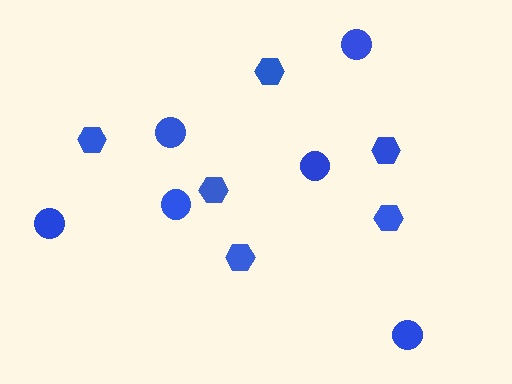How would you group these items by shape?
There are 2 groups: one group of hexagons (6) and one group of circles (6).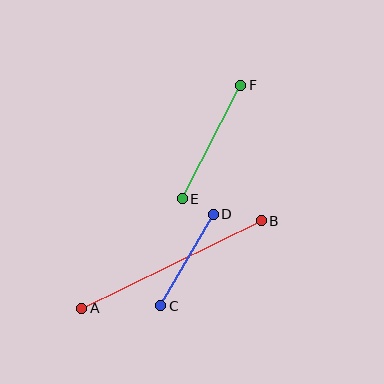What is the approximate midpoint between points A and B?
The midpoint is at approximately (172, 264) pixels.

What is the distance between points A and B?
The distance is approximately 200 pixels.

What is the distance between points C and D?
The distance is approximately 105 pixels.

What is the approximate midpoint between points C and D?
The midpoint is at approximately (187, 260) pixels.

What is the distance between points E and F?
The distance is approximately 128 pixels.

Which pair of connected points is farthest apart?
Points A and B are farthest apart.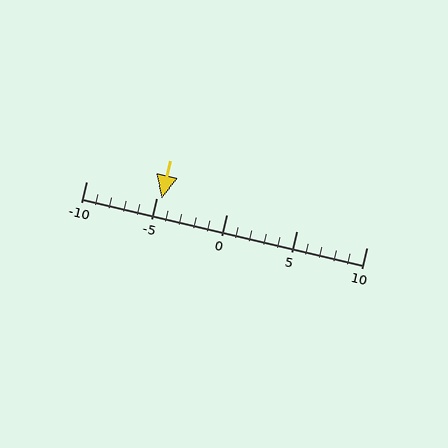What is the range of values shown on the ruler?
The ruler shows values from -10 to 10.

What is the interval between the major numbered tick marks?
The major tick marks are spaced 5 units apart.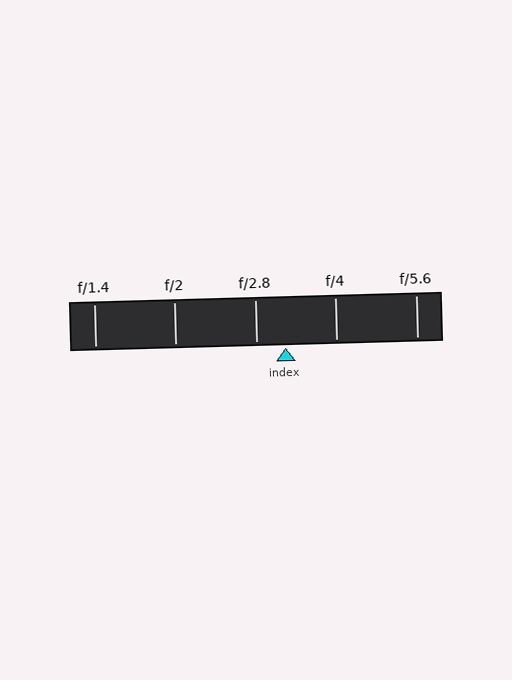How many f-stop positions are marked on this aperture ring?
There are 5 f-stop positions marked.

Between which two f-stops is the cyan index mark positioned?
The index mark is between f/2.8 and f/4.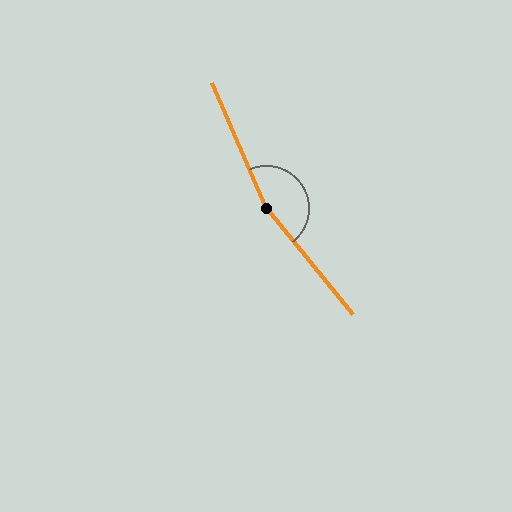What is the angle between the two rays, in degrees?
Approximately 165 degrees.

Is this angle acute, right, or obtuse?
It is obtuse.